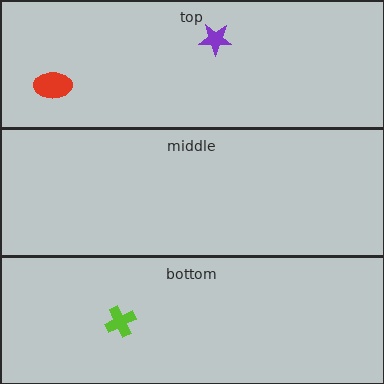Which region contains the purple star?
The top region.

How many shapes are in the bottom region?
1.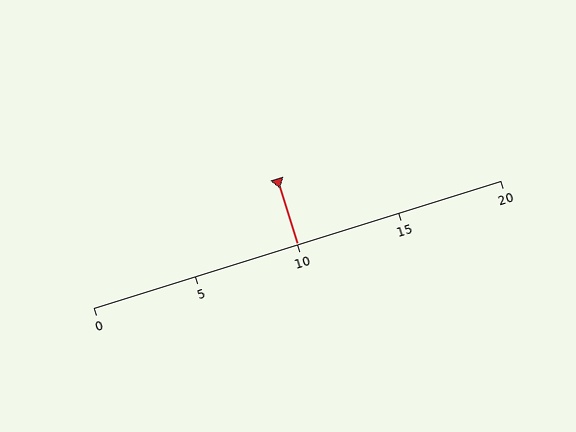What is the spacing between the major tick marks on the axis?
The major ticks are spaced 5 apart.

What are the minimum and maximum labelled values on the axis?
The axis runs from 0 to 20.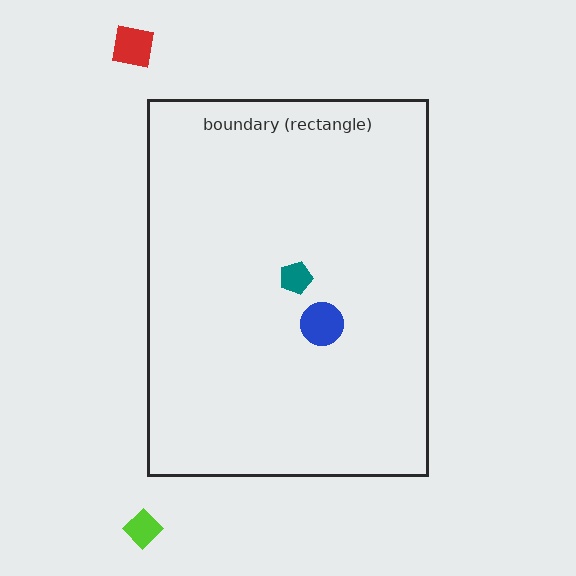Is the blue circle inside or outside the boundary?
Inside.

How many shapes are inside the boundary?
2 inside, 2 outside.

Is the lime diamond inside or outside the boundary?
Outside.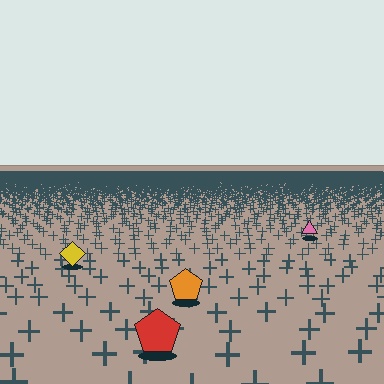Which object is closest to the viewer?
The red pentagon is closest. The texture marks near it are larger and more spread out.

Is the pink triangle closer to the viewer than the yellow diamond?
No. The yellow diamond is closer — you can tell from the texture gradient: the ground texture is coarser near it.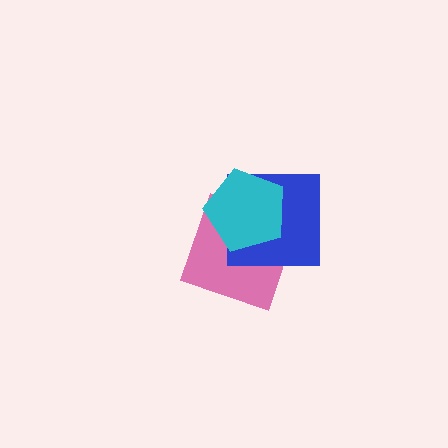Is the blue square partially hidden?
Yes, it is partially covered by another shape.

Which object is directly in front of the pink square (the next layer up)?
The blue square is directly in front of the pink square.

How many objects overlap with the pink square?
2 objects overlap with the pink square.